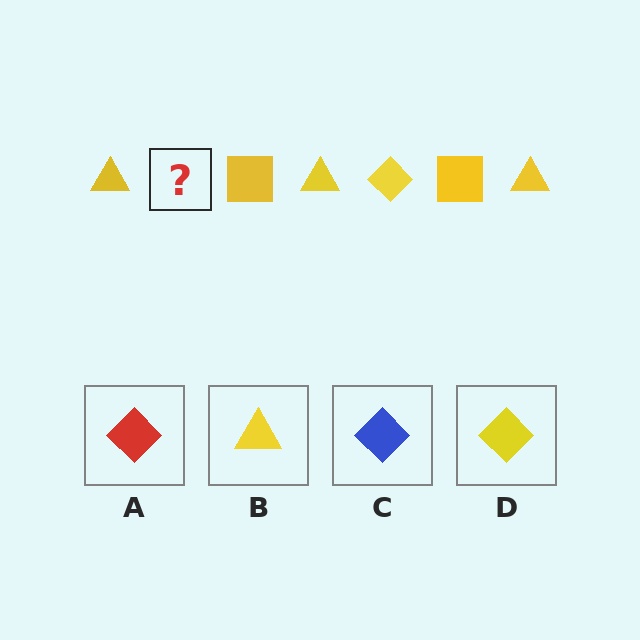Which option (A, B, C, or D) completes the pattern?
D.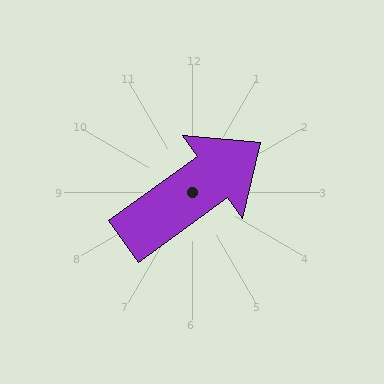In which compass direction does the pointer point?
Northeast.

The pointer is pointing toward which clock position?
Roughly 2 o'clock.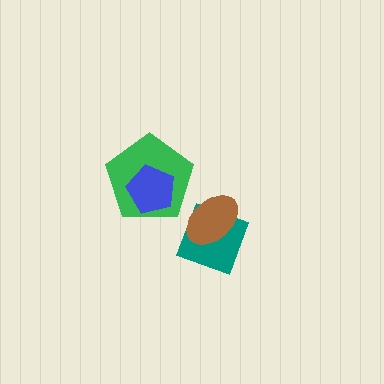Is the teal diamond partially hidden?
Yes, it is partially covered by another shape.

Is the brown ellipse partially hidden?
No, no other shape covers it.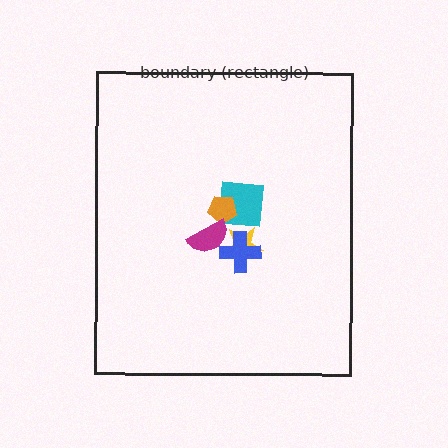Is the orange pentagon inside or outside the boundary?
Inside.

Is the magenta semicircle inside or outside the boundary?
Inside.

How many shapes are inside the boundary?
5 inside, 0 outside.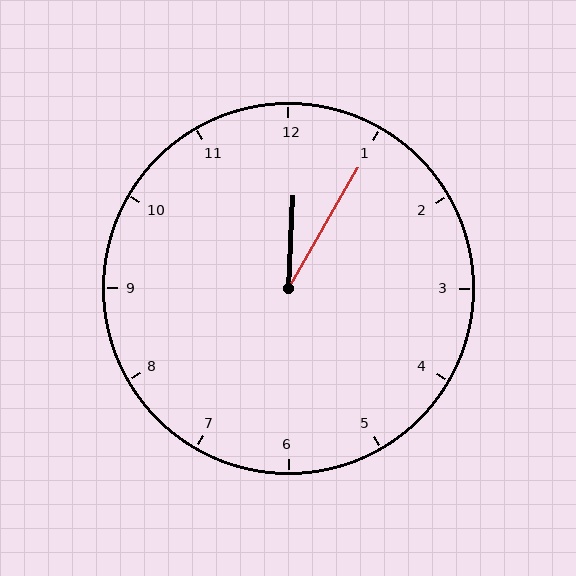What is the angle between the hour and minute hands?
Approximately 28 degrees.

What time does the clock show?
12:05.